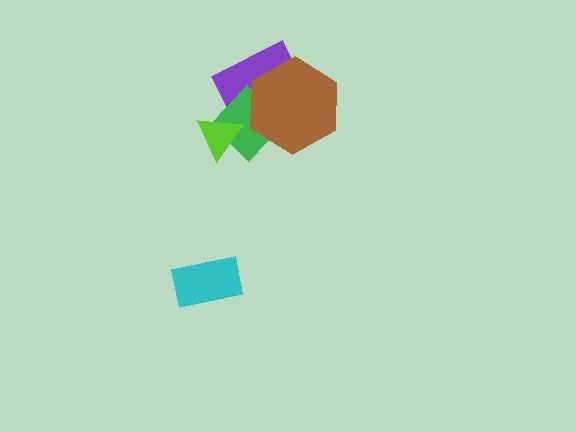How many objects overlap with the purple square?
2 objects overlap with the purple square.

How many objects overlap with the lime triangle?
1 object overlaps with the lime triangle.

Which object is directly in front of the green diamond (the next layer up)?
The lime triangle is directly in front of the green diamond.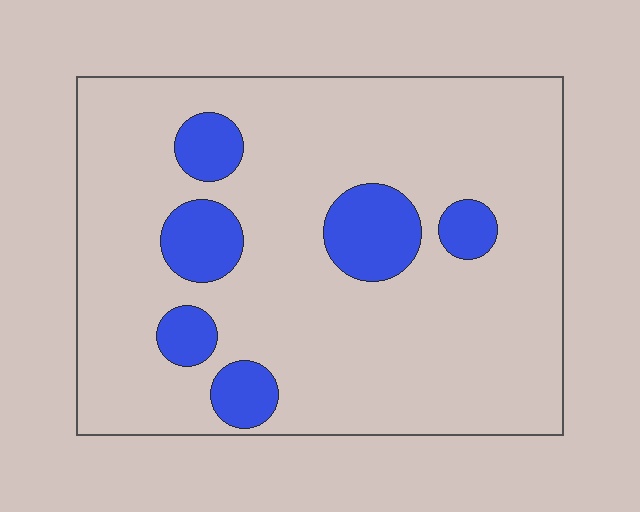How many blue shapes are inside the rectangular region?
6.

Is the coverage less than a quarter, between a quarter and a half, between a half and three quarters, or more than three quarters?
Less than a quarter.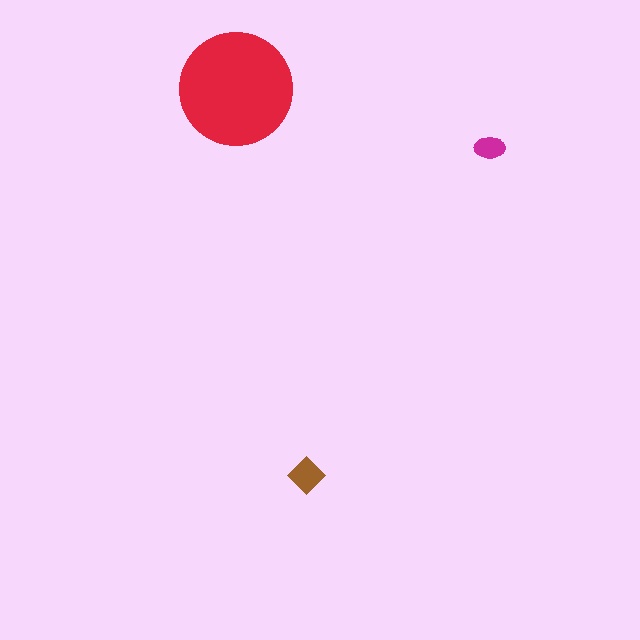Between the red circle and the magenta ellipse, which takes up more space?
The red circle.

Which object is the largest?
The red circle.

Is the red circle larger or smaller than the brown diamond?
Larger.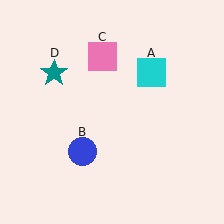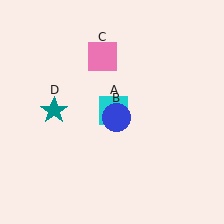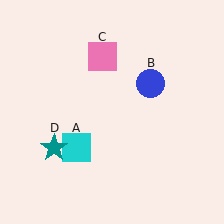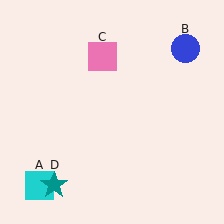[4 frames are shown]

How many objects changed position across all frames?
3 objects changed position: cyan square (object A), blue circle (object B), teal star (object D).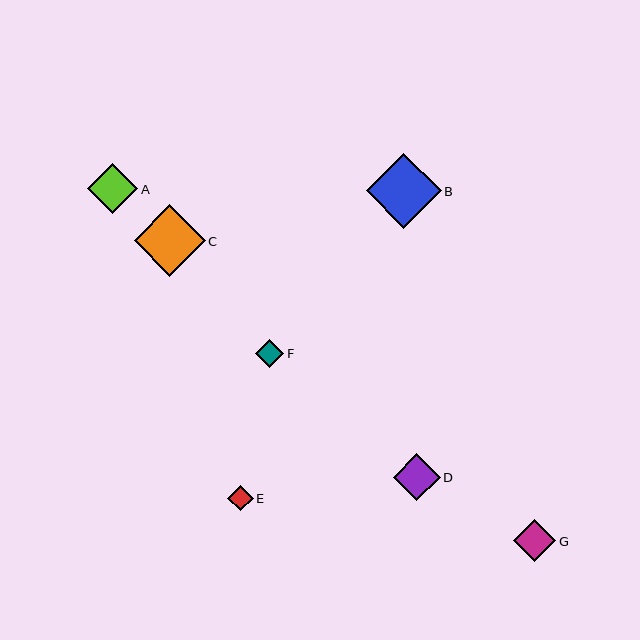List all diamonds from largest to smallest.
From largest to smallest: B, C, A, D, G, F, E.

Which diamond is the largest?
Diamond B is the largest with a size of approximately 75 pixels.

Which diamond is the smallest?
Diamond E is the smallest with a size of approximately 25 pixels.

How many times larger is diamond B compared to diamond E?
Diamond B is approximately 2.9 times the size of diamond E.